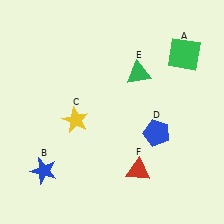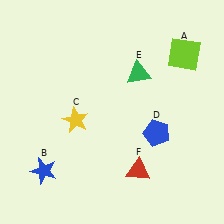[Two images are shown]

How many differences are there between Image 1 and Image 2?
There is 1 difference between the two images.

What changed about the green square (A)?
In Image 1, A is green. In Image 2, it changed to lime.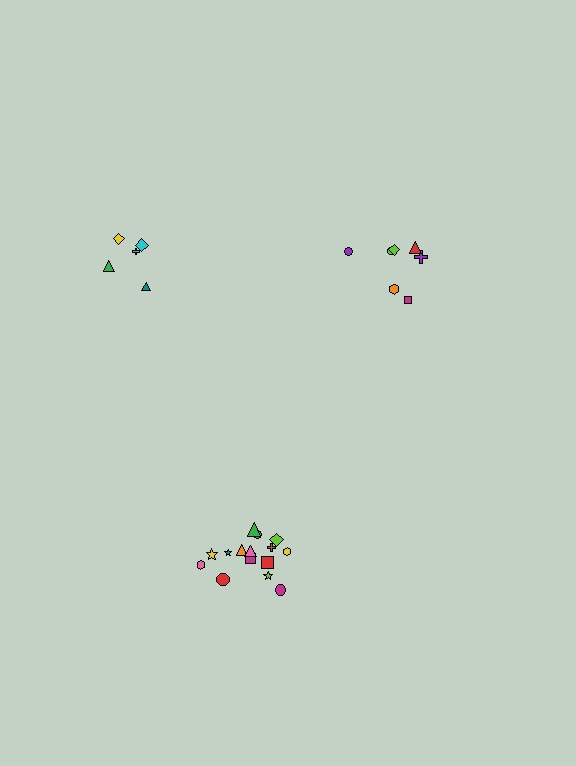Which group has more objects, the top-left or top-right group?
The top-right group.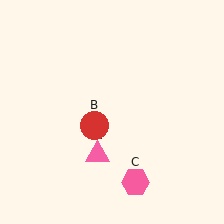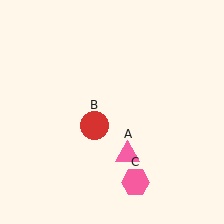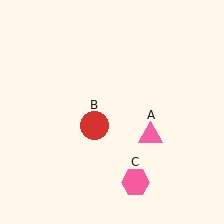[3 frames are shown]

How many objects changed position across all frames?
1 object changed position: pink triangle (object A).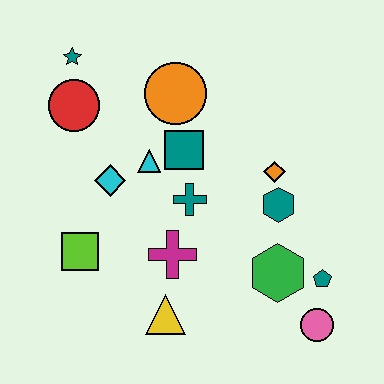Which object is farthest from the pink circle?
The teal star is farthest from the pink circle.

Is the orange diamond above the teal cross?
Yes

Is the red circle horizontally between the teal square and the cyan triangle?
No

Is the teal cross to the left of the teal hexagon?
Yes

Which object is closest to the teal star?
The red circle is closest to the teal star.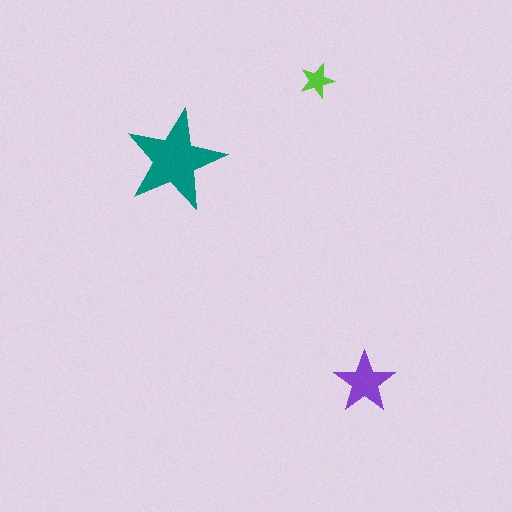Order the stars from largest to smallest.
the teal one, the purple one, the lime one.